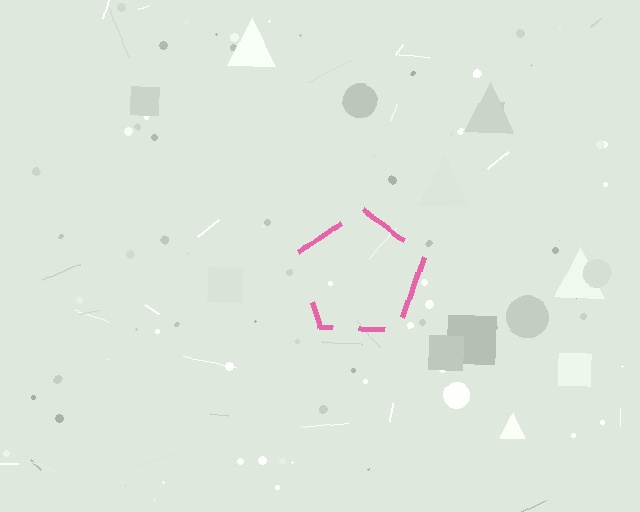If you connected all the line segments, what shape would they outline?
They would outline a pentagon.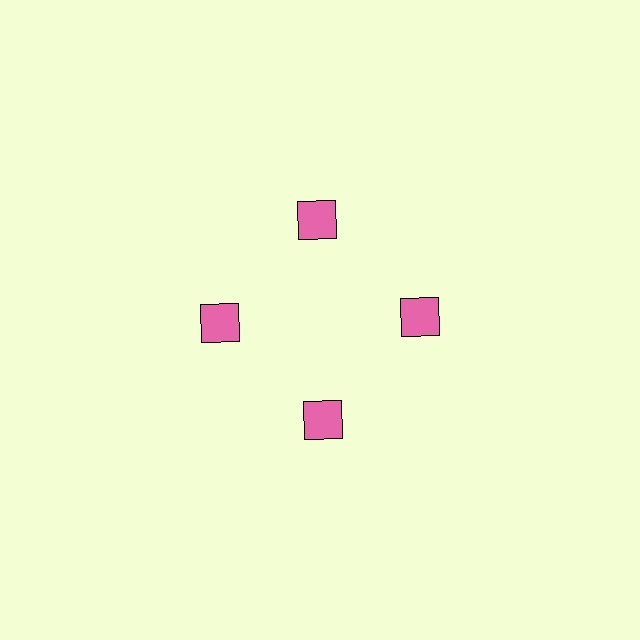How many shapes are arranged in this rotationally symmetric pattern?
There are 4 shapes, arranged in 4 groups of 1.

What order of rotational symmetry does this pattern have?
This pattern has 4-fold rotational symmetry.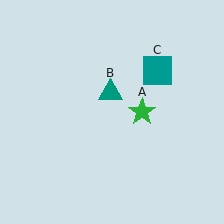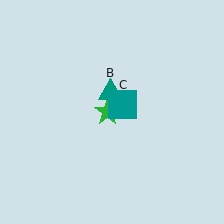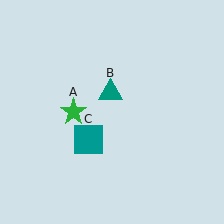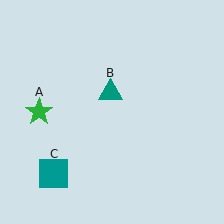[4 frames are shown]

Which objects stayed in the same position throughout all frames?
Teal triangle (object B) remained stationary.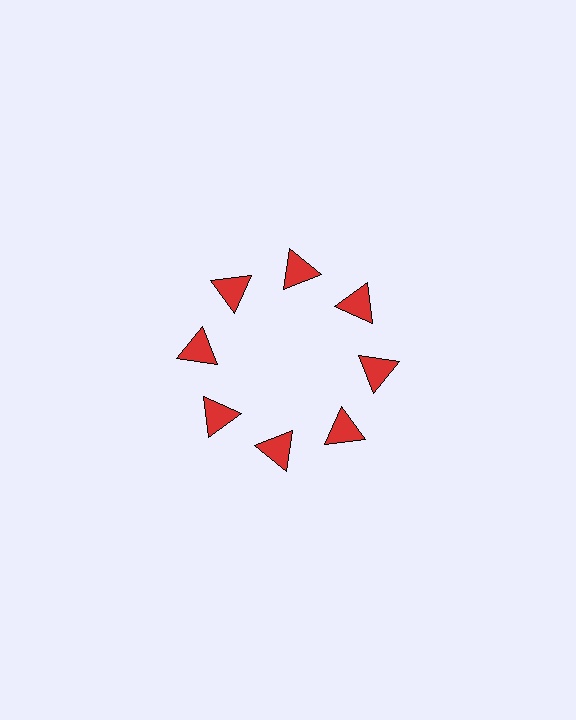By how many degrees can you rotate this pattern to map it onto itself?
The pattern maps onto itself every 45 degrees of rotation.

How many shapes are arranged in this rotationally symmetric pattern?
There are 8 shapes, arranged in 8 groups of 1.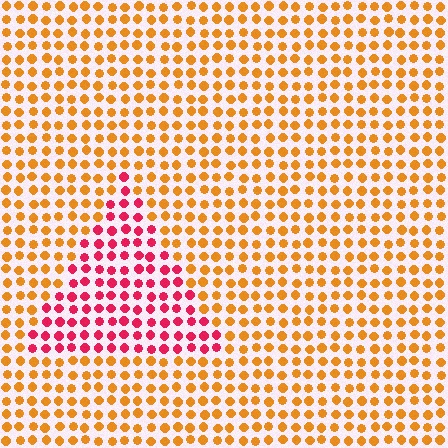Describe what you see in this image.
The image is filled with small orange elements in a uniform arrangement. A triangle-shaped region is visible where the elements are tinted to a slightly different hue, forming a subtle color boundary.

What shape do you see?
I see a triangle.